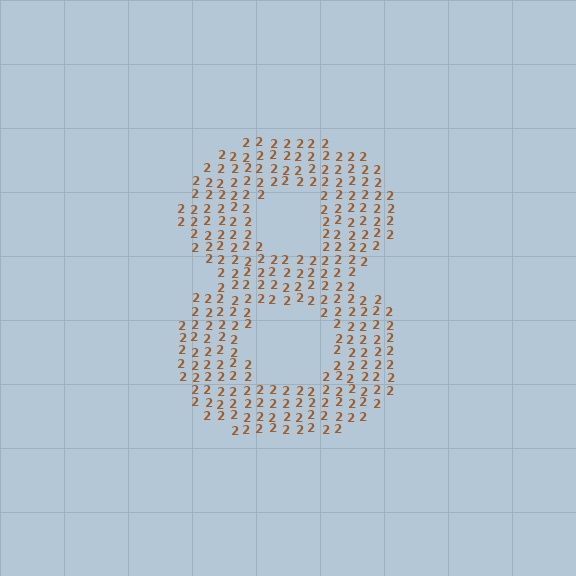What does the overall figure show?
The overall figure shows the digit 8.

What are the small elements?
The small elements are digit 2's.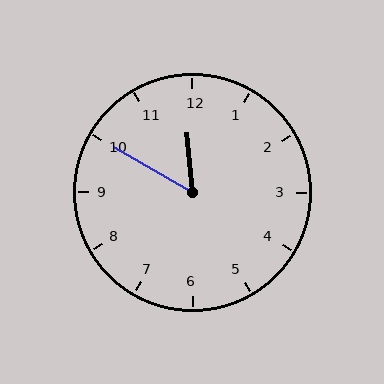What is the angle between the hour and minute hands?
Approximately 55 degrees.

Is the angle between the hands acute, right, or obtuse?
It is acute.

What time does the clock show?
11:50.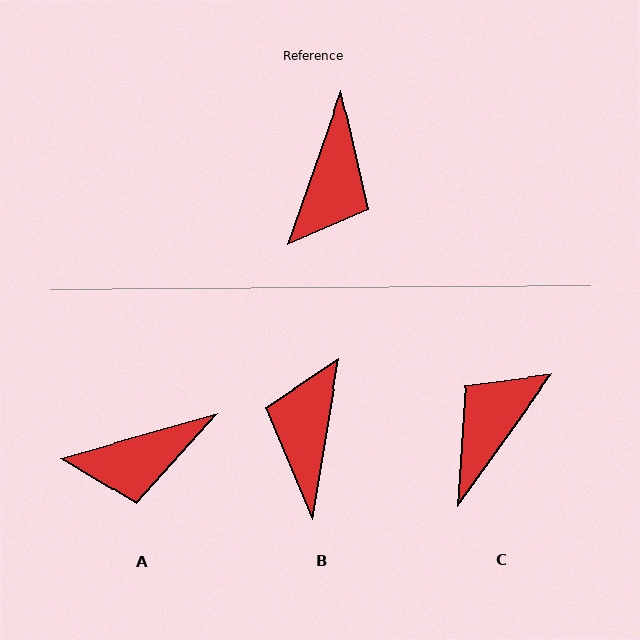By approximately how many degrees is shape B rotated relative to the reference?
Approximately 170 degrees clockwise.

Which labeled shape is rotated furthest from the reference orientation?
B, about 170 degrees away.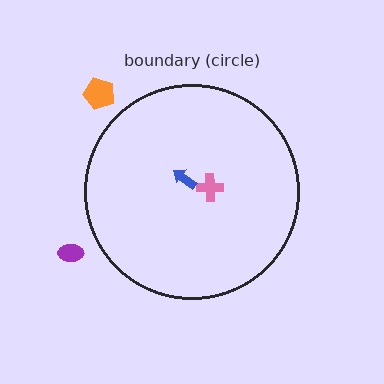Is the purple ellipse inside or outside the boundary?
Outside.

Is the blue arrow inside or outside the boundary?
Inside.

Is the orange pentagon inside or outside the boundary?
Outside.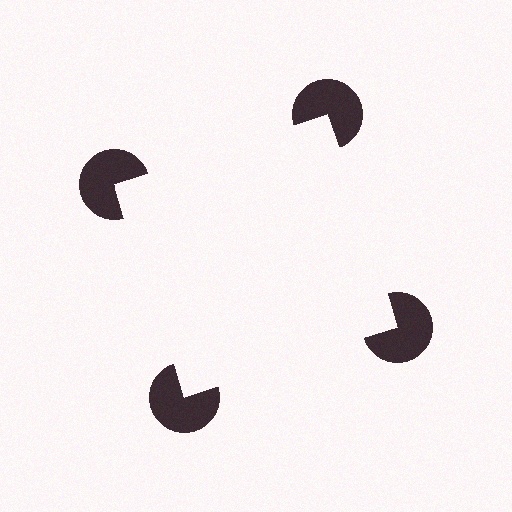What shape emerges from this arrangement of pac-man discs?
An illusory square — its edges are inferred from the aligned wedge cuts in the pac-man discs, not physically drawn.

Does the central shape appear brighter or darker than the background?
It typically appears slightly brighter than the background, even though no actual brightness change is drawn.